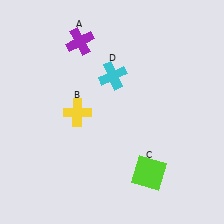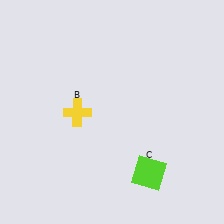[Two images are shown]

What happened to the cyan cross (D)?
The cyan cross (D) was removed in Image 2. It was in the top-right area of Image 1.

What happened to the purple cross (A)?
The purple cross (A) was removed in Image 2. It was in the top-left area of Image 1.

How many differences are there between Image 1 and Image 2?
There are 2 differences between the two images.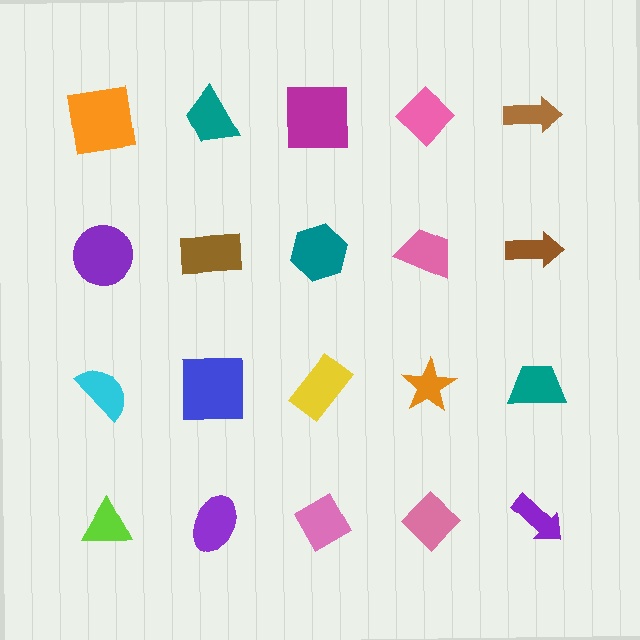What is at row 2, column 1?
A purple circle.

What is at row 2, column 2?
A brown rectangle.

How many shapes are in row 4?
5 shapes.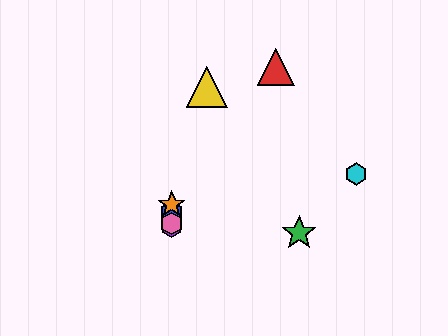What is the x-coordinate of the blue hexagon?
The blue hexagon is at x≈172.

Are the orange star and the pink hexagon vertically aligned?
Yes, both are at x≈172.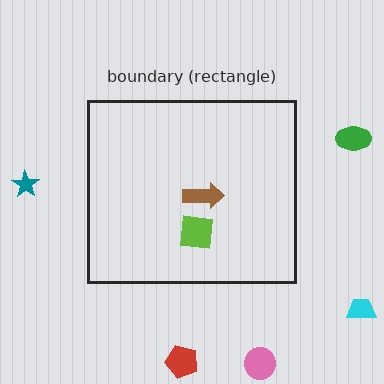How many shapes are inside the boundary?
2 inside, 5 outside.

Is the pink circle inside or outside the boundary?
Outside.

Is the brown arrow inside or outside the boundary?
Inside.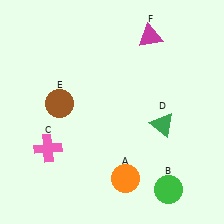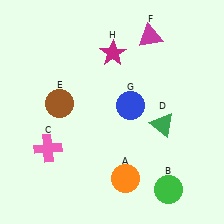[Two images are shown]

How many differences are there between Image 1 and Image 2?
There are 2 differences between the two images.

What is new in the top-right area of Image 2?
A magenta star (H) was added in the top-right area of Image 2.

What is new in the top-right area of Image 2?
A blue circle (G) was added in the top-right area of Image 2.